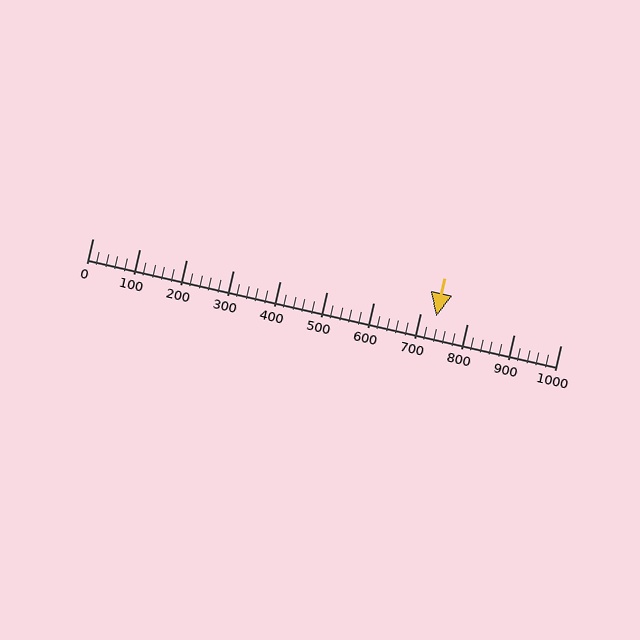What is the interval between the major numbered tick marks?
The major tick marks are spaced 100 units apart.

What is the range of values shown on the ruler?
The ruler shows values from 0 to 1000.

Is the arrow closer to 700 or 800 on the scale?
The arrow is closer to 700.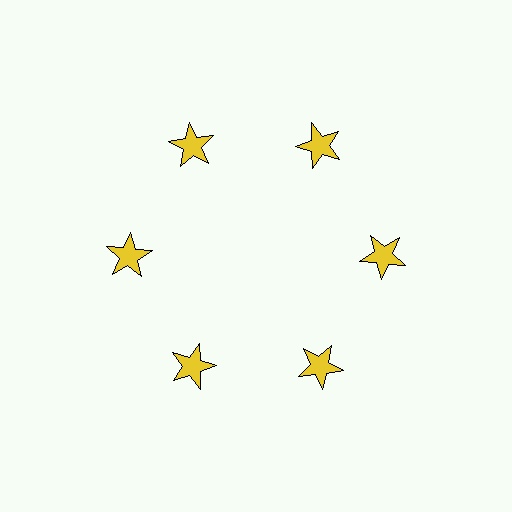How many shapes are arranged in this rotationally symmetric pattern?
There are 6 shapes, arranged in 6 groups of 1.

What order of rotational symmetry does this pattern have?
This pattern has 6-fold rotational symmetry.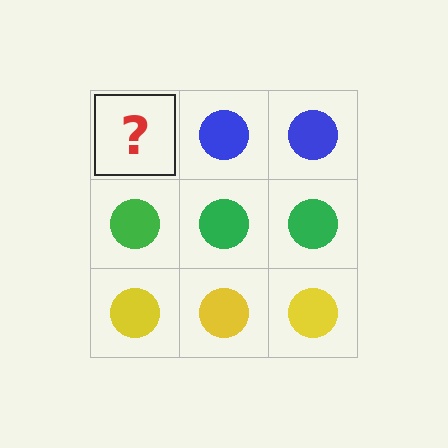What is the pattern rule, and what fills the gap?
The rule is that each row has a consistent color. The gap should be filled with a blue circle.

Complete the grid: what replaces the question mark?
The question mark should be replaced with a blue circle.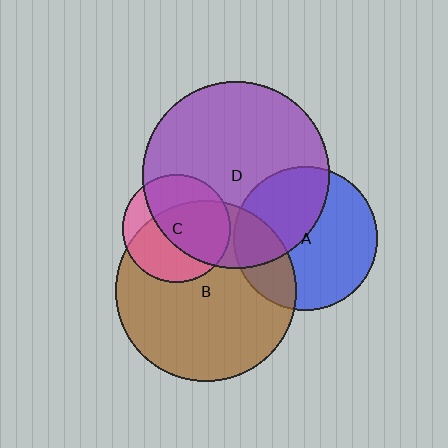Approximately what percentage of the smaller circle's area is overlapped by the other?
Approximately 60%.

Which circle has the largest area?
Circle D (purple).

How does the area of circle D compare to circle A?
Approximately 1.7 times.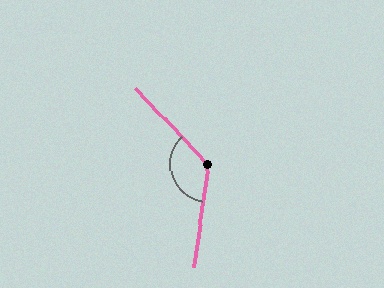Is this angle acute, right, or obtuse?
It is obtuse.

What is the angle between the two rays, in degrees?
Approximately 129 degrees.